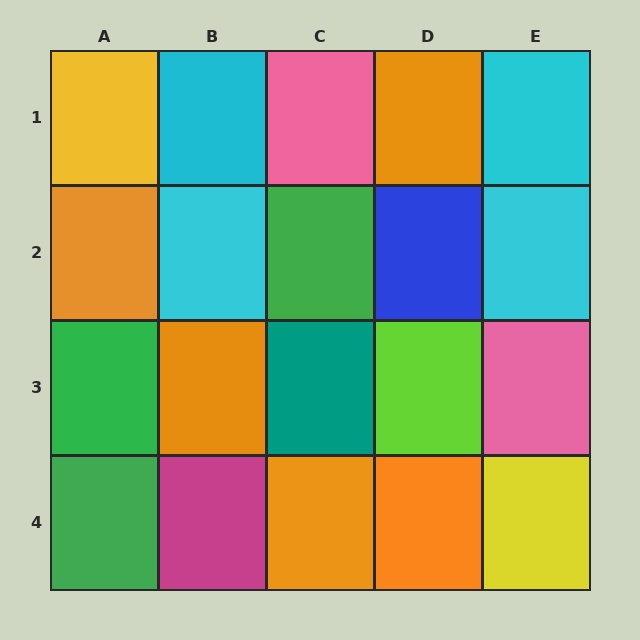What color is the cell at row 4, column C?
Orange.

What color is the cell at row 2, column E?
Cyan.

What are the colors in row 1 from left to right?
Yellow, cyan, pink, orange, cyan.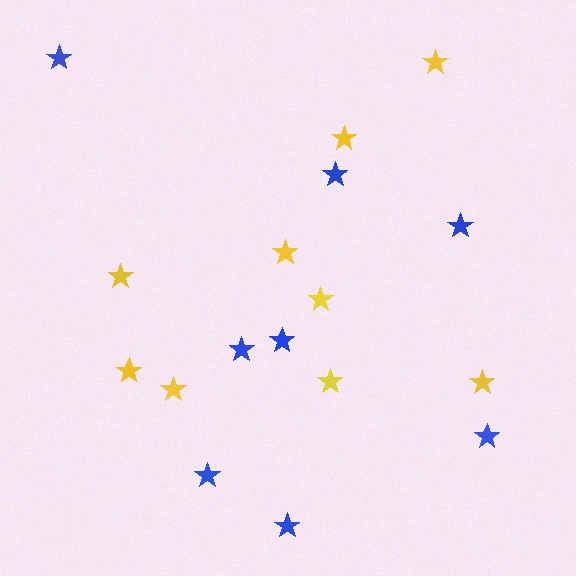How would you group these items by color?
There are 2 groups: one group of yellow stars (9) and one group of blue stars (8).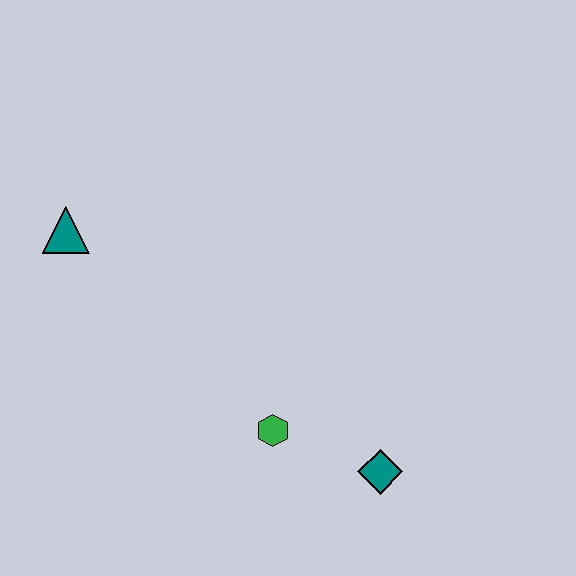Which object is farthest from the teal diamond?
The teal triangle is farthest from the teal diamond.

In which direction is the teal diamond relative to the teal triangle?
The teal diamond is to the right of the teal triangle.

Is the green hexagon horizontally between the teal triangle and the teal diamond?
Yes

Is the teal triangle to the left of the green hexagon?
Yes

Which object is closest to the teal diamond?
The green hexagon is closest to the teal diamond.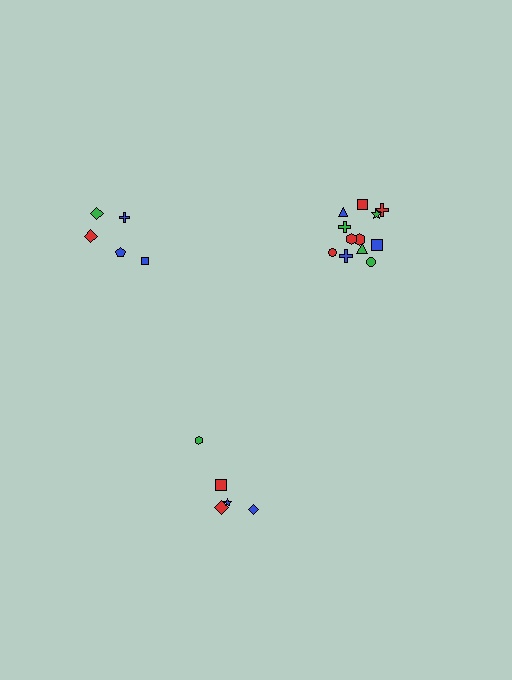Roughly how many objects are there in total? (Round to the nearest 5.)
Roughly 20 objects in total.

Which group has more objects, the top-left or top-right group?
The top-right group.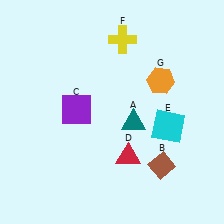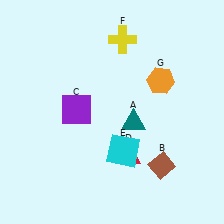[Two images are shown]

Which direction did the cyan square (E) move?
The cyan square (E) moved left.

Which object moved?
The cyan square (E) moved left.